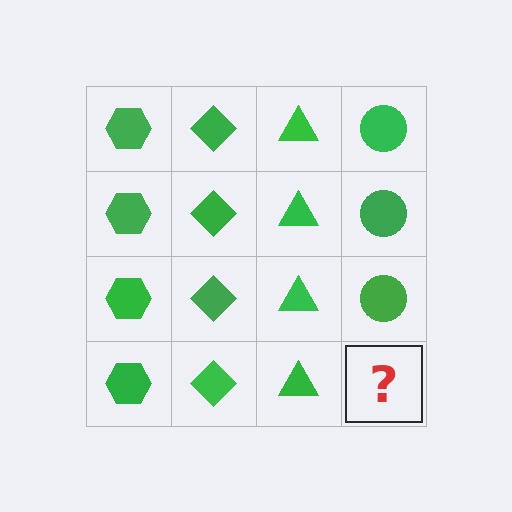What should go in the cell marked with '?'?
The missing cell should contain a green circle.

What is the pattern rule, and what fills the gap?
The rule is that each column has a consistent shape. The gap should be filled with a green circle.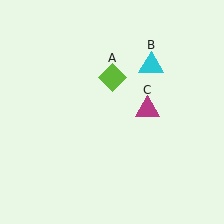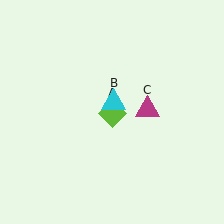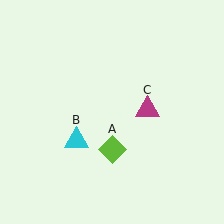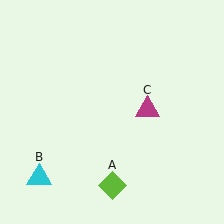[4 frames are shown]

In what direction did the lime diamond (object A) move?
The lime diamond (object A) moved down.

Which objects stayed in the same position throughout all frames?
Magenta triangle (object C) remained stationary.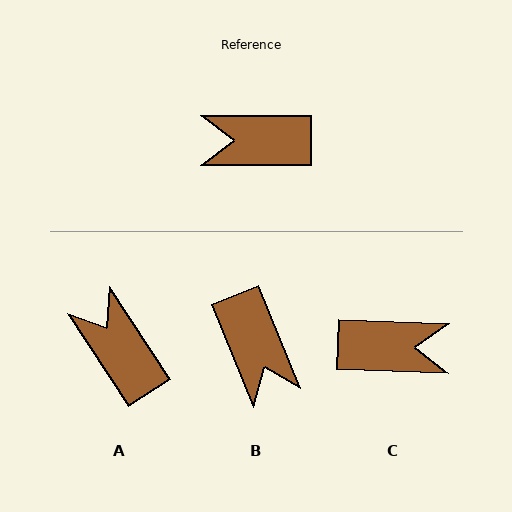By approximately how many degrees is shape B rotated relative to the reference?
Approximately 112 degrees counter-clockwise.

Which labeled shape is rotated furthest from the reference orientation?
C, about 178 degrees away.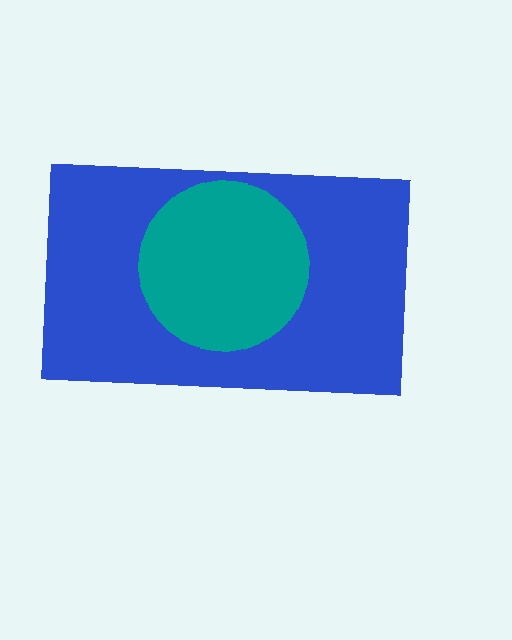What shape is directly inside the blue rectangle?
The teal circle.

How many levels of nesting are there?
2.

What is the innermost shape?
The teal circle.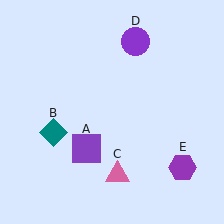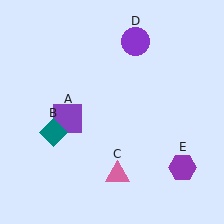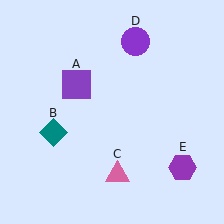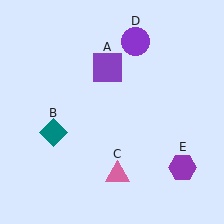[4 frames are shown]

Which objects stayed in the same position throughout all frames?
Teal diamond (object B) and pink triangle (object C) and purple circle (object D) and purple hexagon (object E) remained stationary.